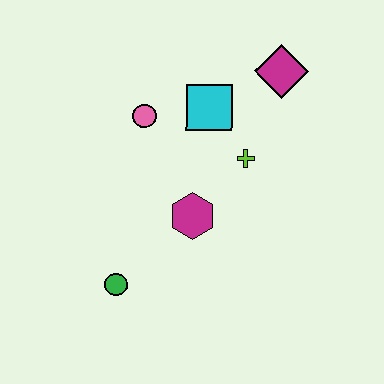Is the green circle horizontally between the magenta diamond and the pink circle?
No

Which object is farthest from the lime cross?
The green circle is farthest from the lime cross.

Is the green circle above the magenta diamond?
No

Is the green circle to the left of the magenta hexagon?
Yes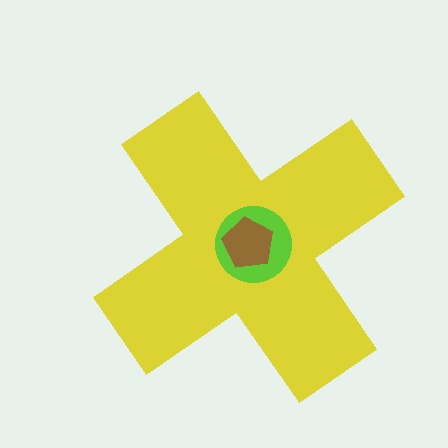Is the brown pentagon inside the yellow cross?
Yes.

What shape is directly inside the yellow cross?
The lime circle.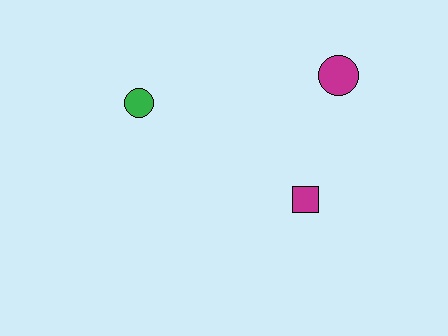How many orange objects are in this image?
There are no orange objects.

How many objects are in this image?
There are 3 objects.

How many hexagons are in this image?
There are no hexagons.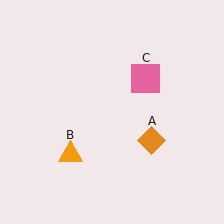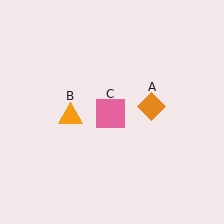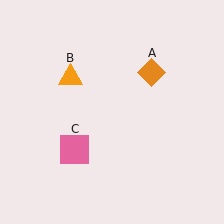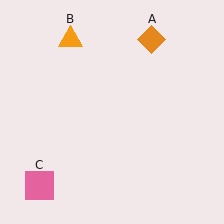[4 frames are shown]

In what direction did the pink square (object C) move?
The pink square (object C) moved down and to the left.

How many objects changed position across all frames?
3 objects changed position: orange diamond (object A), orange triangle (object B), pink square (object C).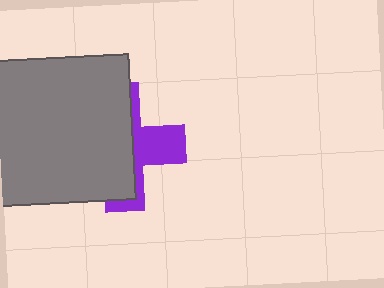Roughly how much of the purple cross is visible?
A small part of it is visible (roughly 36%).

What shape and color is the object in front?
The object in front is a gray rectangle.